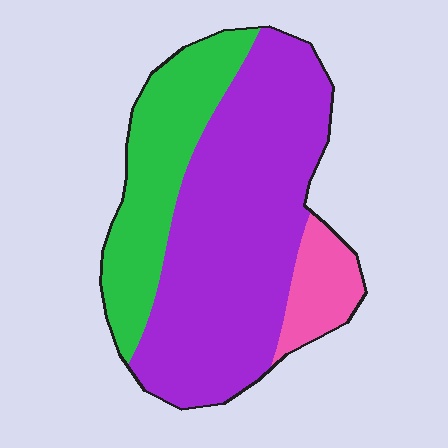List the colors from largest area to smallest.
From largest to smallest: purple, green, pink.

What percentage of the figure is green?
Green covers around 30% of the figure.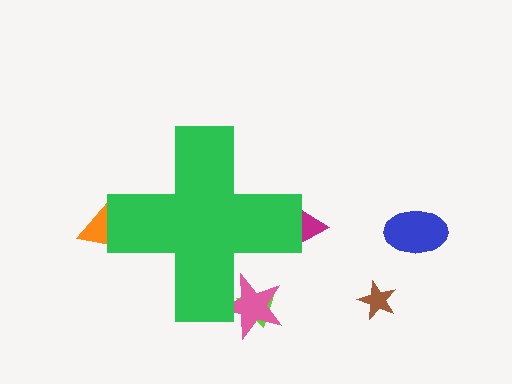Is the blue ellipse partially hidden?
No, the blue ellipse is fully visible.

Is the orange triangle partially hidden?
Yes, the orange triangle is partially hidden behind the green cross.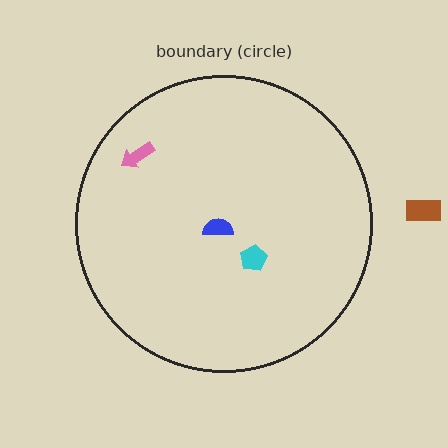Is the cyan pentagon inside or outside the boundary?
Inside.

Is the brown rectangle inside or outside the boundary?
Outside.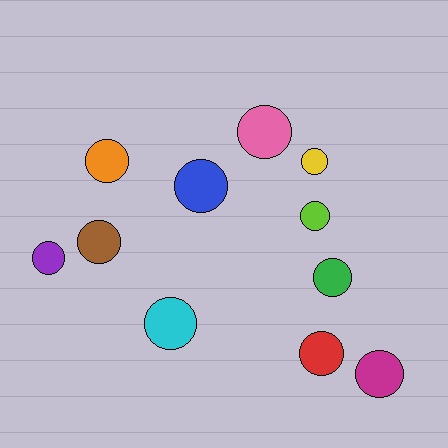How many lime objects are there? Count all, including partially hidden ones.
There is 1 lime object.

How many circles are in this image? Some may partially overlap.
There are 11 circles.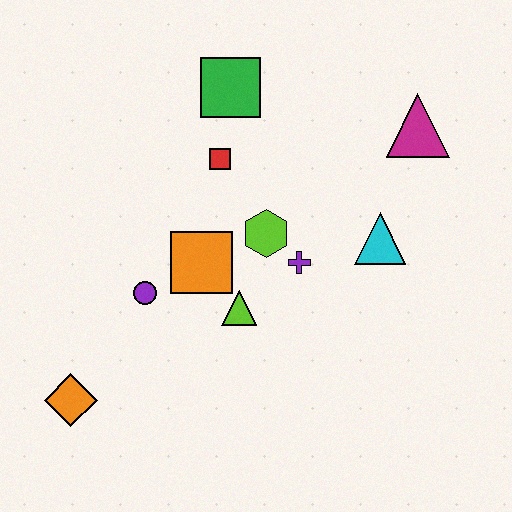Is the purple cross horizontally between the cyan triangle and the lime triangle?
Yes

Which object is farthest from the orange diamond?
The magenta triangle is farthest from the orange diamond.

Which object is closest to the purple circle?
The orange square is closest to the purple circle.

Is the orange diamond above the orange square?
No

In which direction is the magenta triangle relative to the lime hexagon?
The magenta triangle is to the right of the lime hexagon.